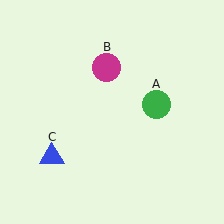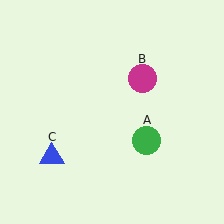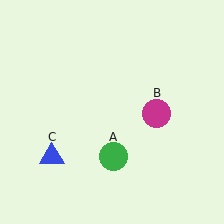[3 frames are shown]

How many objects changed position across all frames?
2 objects changed position: green circle (object A), magenta circle (object B).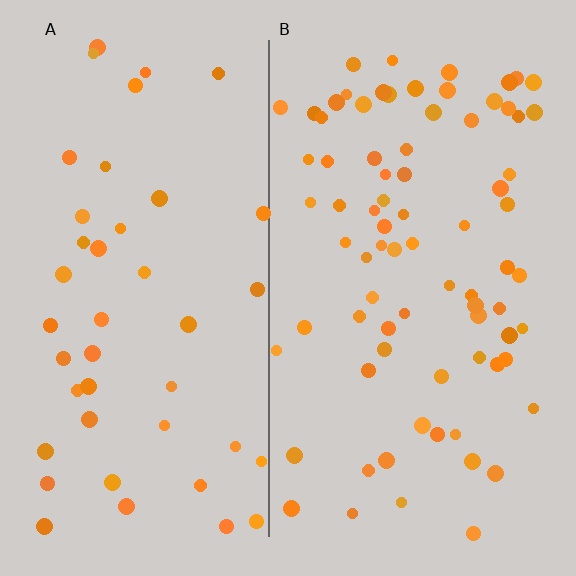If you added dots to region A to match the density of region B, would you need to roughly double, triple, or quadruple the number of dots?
Approximately double.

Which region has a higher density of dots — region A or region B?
B (the right).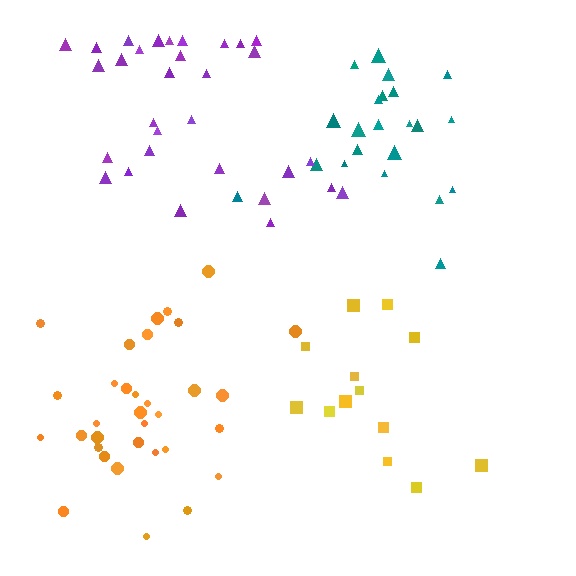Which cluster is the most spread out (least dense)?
Yellow.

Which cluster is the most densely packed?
Orange.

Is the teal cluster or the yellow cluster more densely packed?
Teal.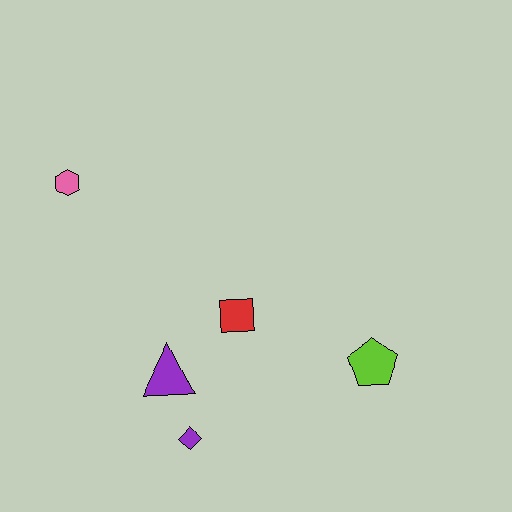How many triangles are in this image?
There is 1 triangle.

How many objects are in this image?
There are 5 objects.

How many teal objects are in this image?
There are no teal objects.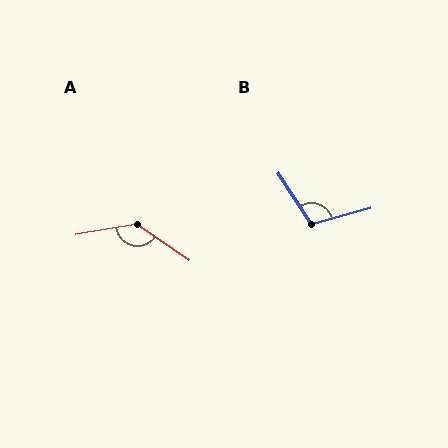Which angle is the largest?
A, at approximately 135 degrees.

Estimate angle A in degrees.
Approximately 135 degrees.